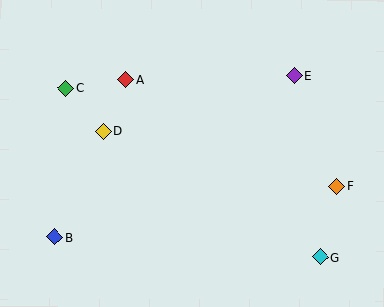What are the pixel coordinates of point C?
Point C is at (66, 88).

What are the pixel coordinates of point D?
Point D is at (103, 131).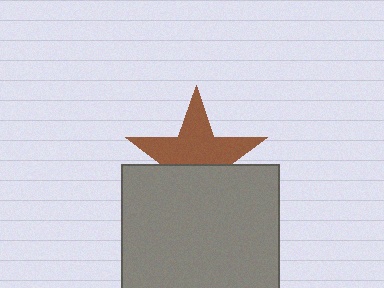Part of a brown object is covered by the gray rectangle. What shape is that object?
It is a star.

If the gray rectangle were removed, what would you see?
You would see the complete brown star.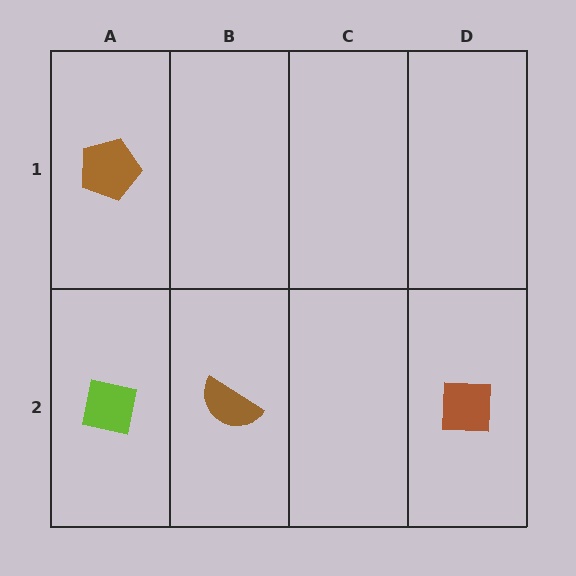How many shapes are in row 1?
1 shape.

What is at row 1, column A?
A brown pentagon.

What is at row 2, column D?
A brown square.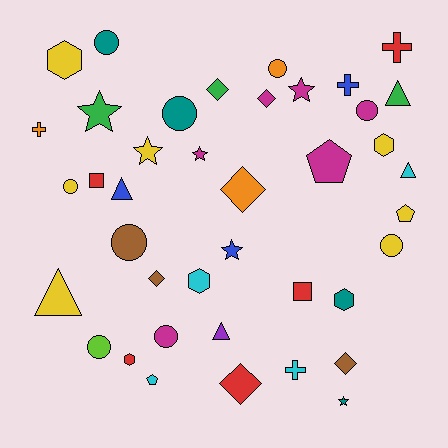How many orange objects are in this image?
There are 3 orange objects.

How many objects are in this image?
There are 40 objects.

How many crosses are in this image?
There are 4 crosses.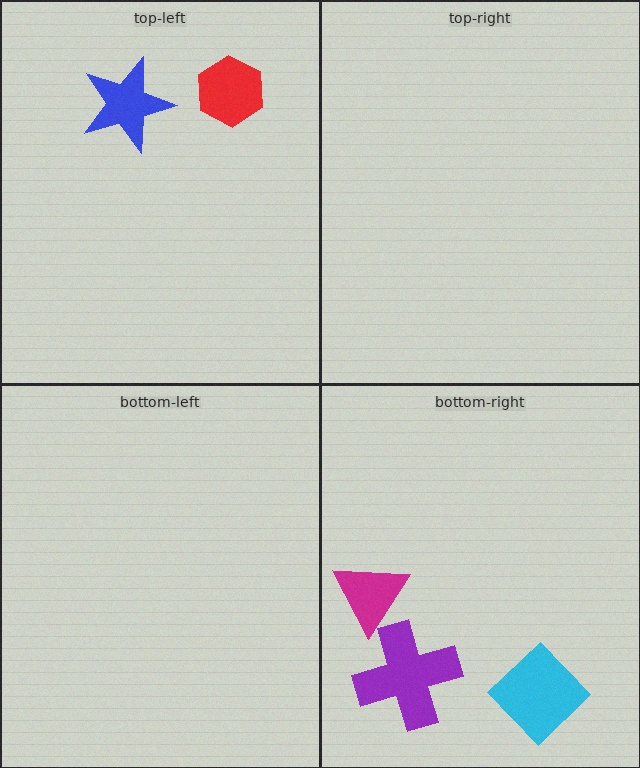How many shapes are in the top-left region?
2.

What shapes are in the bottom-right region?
The magenta triangle, the cyan diamond, the purple cross.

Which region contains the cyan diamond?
The bottom-right region.